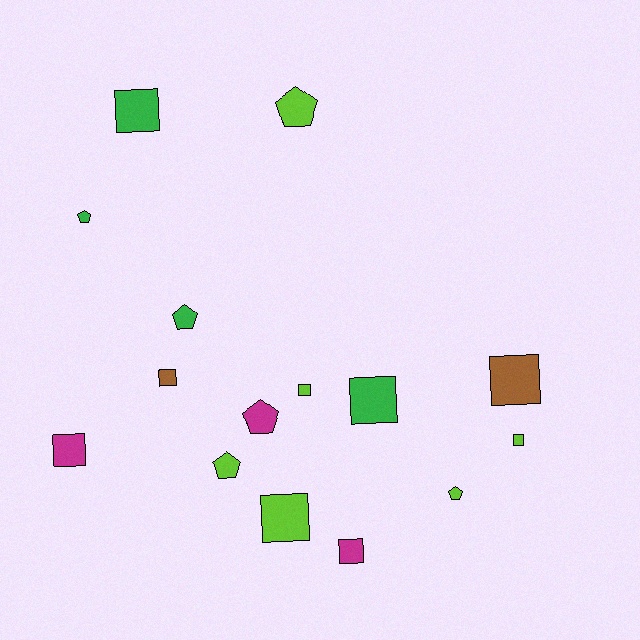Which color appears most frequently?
Lime, with 6 objects.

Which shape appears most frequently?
Square, with 9 objects.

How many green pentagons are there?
There are 2 green pentagons.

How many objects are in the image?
There are 15 objects.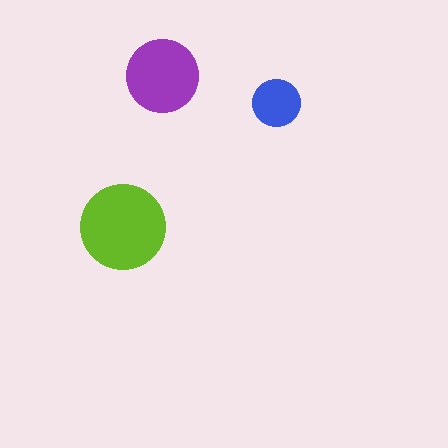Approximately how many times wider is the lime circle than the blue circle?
About 2 times wider.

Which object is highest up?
The purple circle is topmost.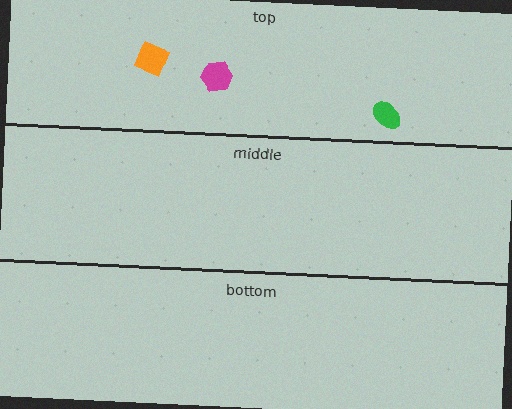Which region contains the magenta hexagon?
The top region.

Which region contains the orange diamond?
The top region.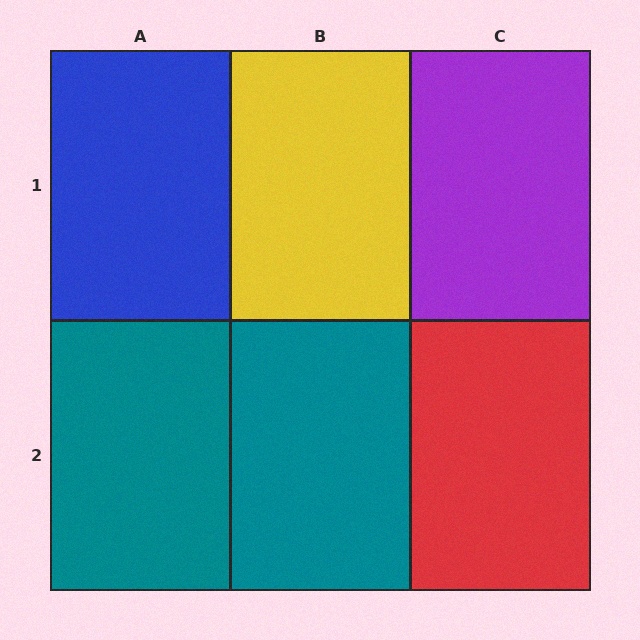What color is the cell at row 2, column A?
Teal.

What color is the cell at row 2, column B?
Teal.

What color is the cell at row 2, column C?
Red.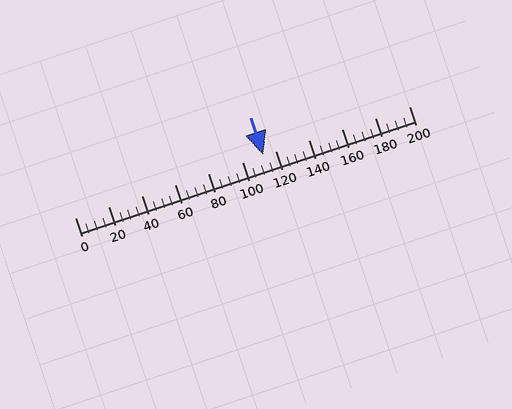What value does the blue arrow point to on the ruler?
The blue arrow points to approximately 113.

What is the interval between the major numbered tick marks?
The major tick marks are spaced 20 units apart.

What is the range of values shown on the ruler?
The ruler shows values from 0 to 200.